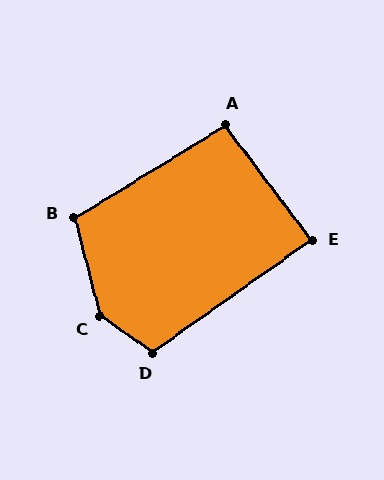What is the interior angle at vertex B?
Approximately 107 degrees (obtuse).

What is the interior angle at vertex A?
Approximately 95 degrees (obtuse).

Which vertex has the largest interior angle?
C, at approximately 139 degrees.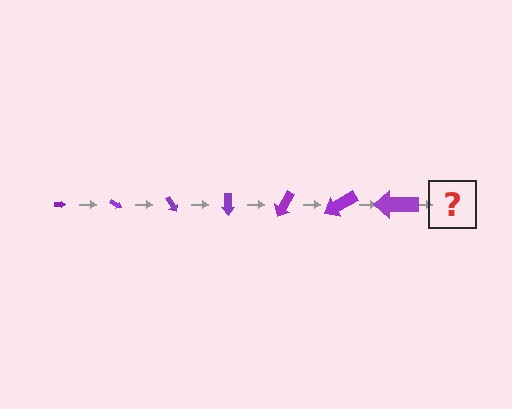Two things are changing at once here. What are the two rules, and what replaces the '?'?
The two rules are that the arrow grows larger each step and it rotates 30 degrees each step. The '?' should be an arrow, larger than the previous one and rotated 210 degrees from the start.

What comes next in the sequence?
The next element should be an arrow, larger than the previous one and rotated 210 degrees from the start.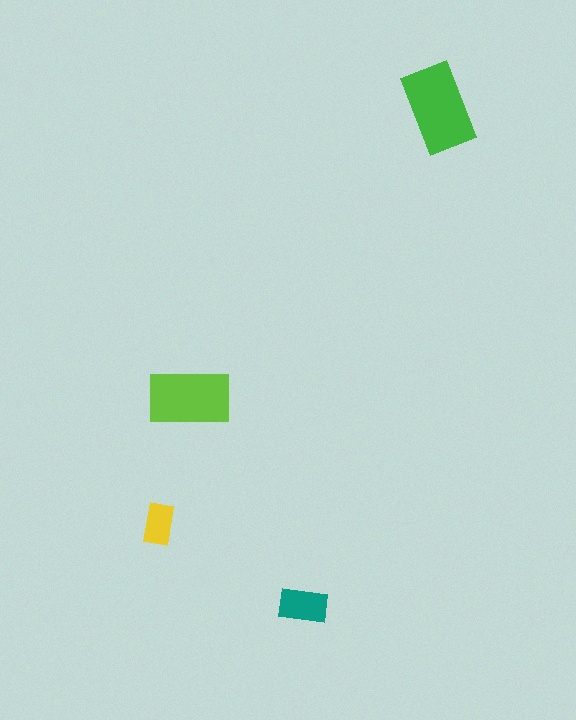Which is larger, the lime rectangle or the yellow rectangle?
The lime one.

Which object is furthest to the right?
The green rectangle is rightmost.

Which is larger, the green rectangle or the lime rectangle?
The green one.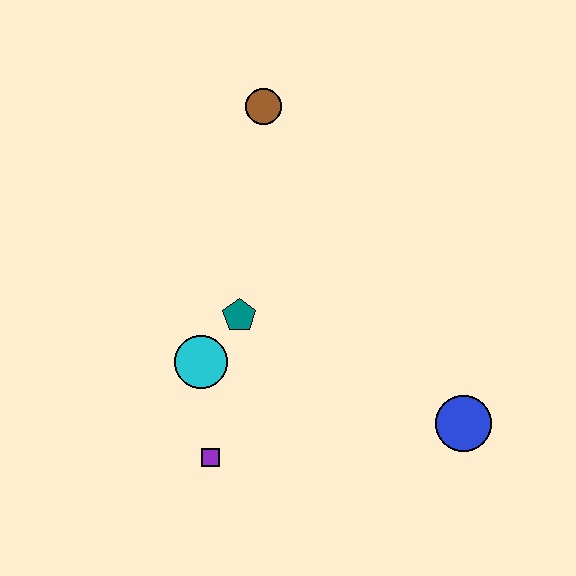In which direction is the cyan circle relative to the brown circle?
The cyan circle is below the brown circle.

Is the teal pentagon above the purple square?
Yes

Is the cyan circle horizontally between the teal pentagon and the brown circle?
No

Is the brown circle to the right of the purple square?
Yes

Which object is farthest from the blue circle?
The brown circle is farthest from the blue circle.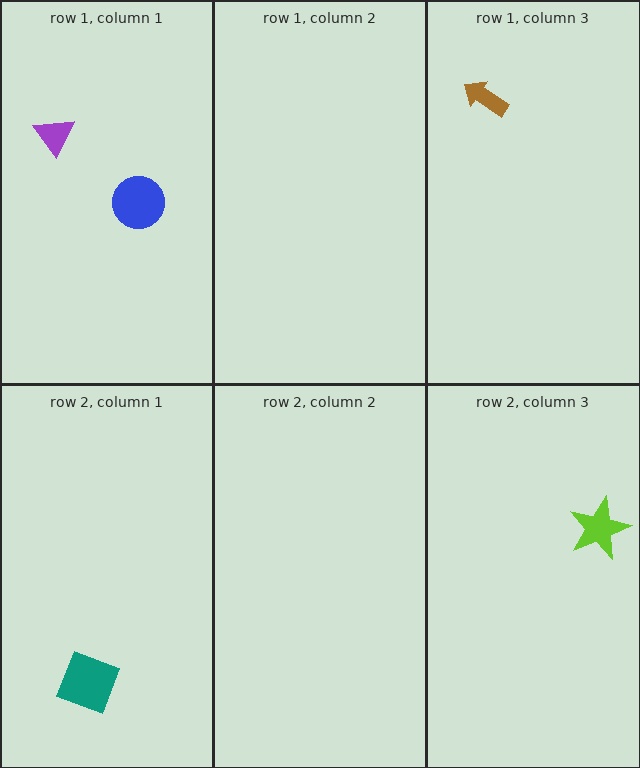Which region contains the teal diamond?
The row 2, column 1 region.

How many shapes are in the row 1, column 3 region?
1.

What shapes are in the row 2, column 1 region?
The teal diamond.